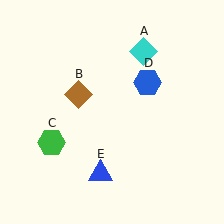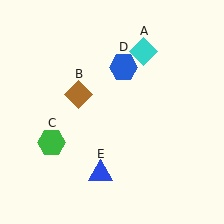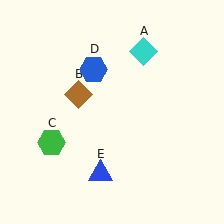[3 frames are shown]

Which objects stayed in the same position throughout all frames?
Cyan diamond (object A) and brown diamond (object B) and green hexagon (object C) and blue triangle (object E) remained stationary.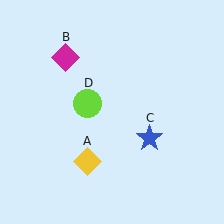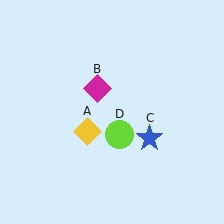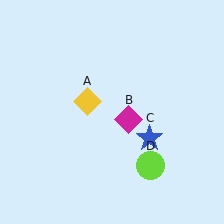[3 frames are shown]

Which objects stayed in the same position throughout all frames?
Blue star (object C) remained stationary.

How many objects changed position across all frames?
3 objects changed position: yellow diamond (object A), magenta diamond (object B), lime circle (object D).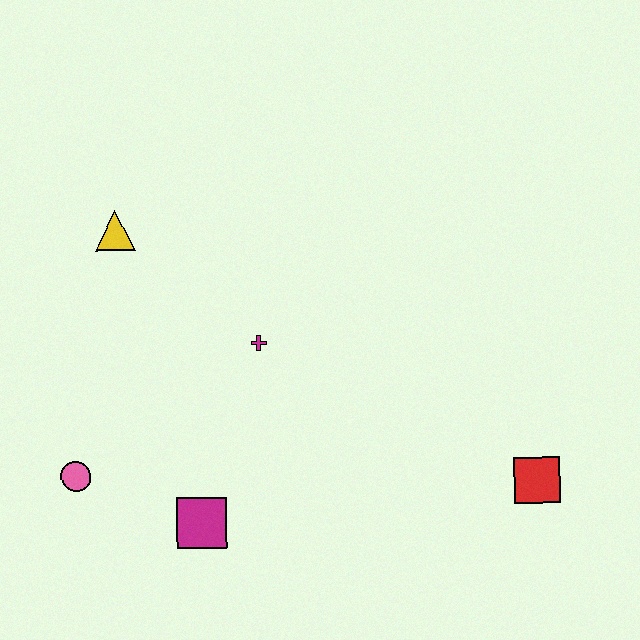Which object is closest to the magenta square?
The pink circle is closest to the magenta square.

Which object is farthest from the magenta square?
The red square is farthest from the magenta square.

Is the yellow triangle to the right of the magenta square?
No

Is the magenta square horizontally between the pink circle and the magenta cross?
Yes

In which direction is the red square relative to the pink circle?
The red square is to the right of the pink circle.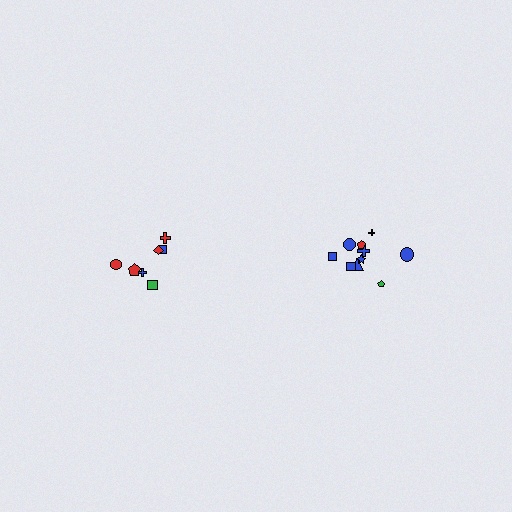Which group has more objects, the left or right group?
The right group.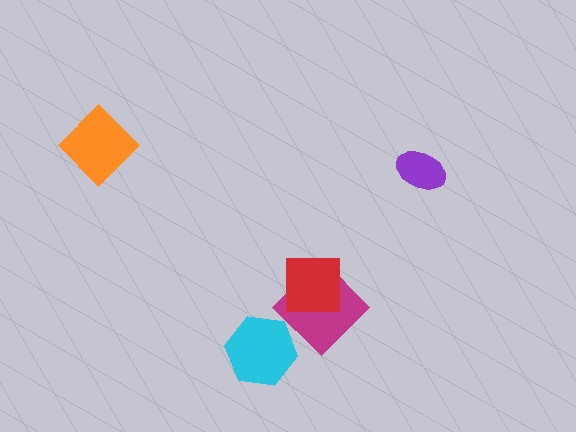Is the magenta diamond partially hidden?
Yes, it is partially covered by another shape.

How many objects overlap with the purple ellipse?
0 objects overlap with the purple ellipse.